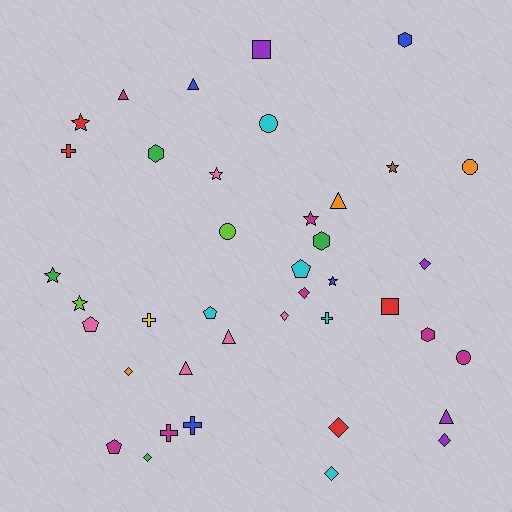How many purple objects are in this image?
There are 4 purple objects.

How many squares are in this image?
There are 2 squares.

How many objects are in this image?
There are 40 objects.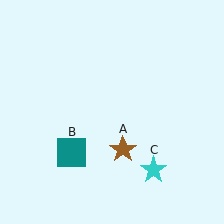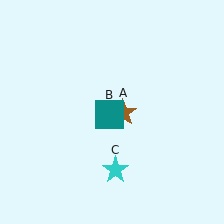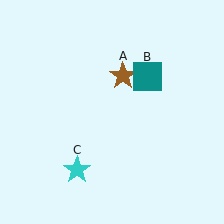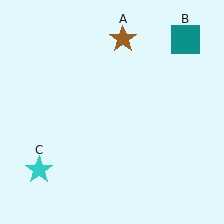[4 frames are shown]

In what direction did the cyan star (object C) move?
The cyan star (object C) moved left.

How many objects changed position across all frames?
3 objects changed position: brown star (object A), teal square (object B), cyan star (object C).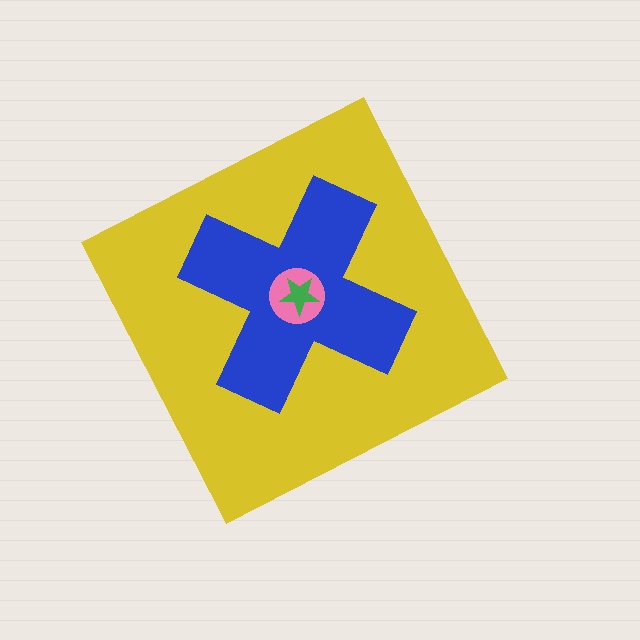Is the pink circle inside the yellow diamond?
Yes.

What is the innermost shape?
The green star.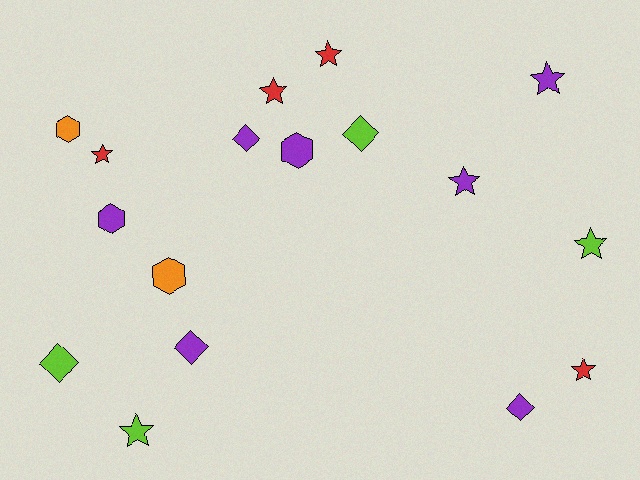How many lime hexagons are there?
There are no lime hexagons.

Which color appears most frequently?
Purple, with 7 objects.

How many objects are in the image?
There are 17 objects.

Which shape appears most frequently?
Star, with 8 objects.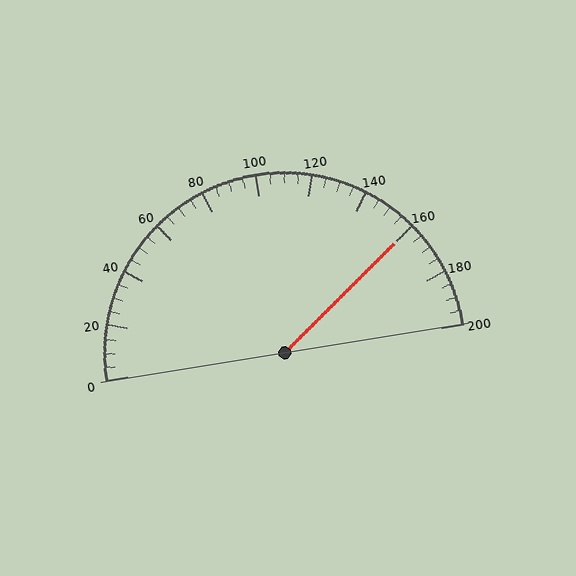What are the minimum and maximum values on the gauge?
The gauge ranges from 0 to 200.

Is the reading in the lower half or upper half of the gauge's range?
The reading is in the upper half of the range (0 to 200).